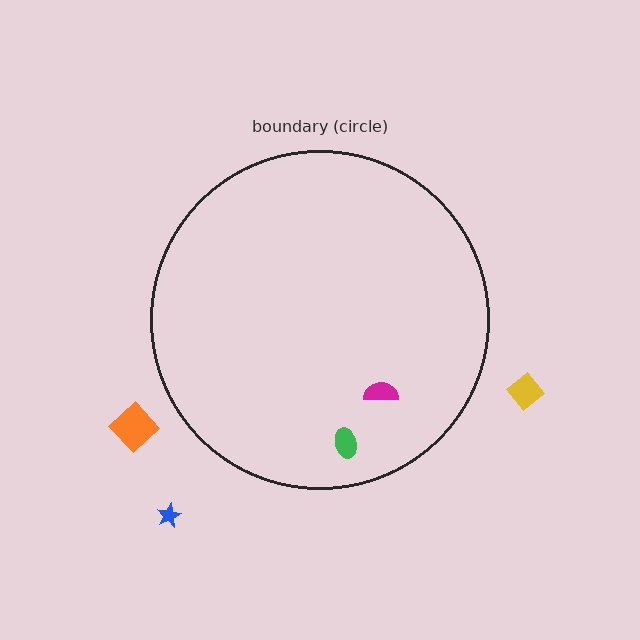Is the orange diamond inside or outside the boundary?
Outside.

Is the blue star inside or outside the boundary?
Outside.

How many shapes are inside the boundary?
2 inside, 3 outside.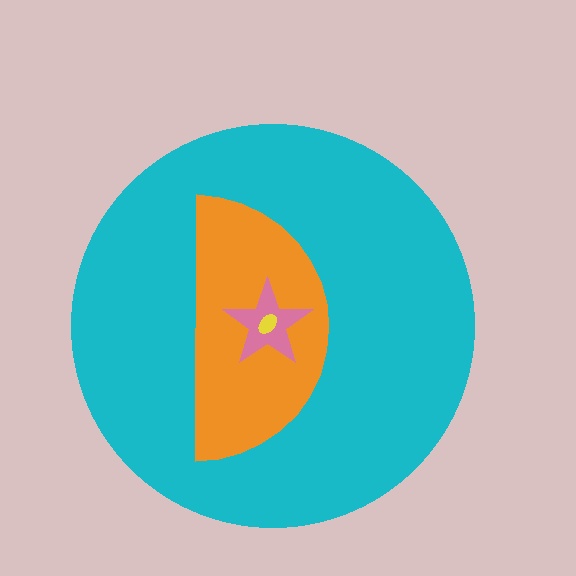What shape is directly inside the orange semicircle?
The pink star.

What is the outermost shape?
The cyan circle.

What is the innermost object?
The yellow ellipse.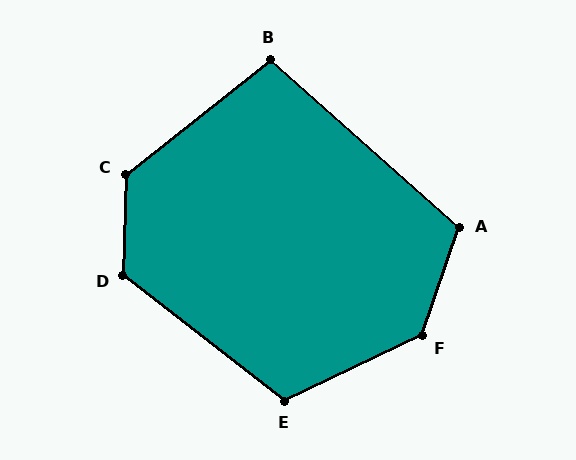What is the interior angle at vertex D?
Approximately 126 degrees (obtuse).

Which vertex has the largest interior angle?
F, at approximately 134 degrees.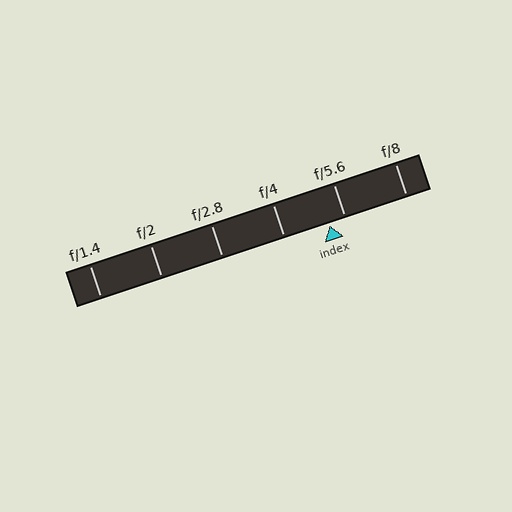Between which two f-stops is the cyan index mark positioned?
The index mark is between f/4 and f/5.6.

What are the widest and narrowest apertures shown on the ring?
The widest aperture shown is f/1.4 and the narrowest is f/8.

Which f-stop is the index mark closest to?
The index mark is closest to f/5.6.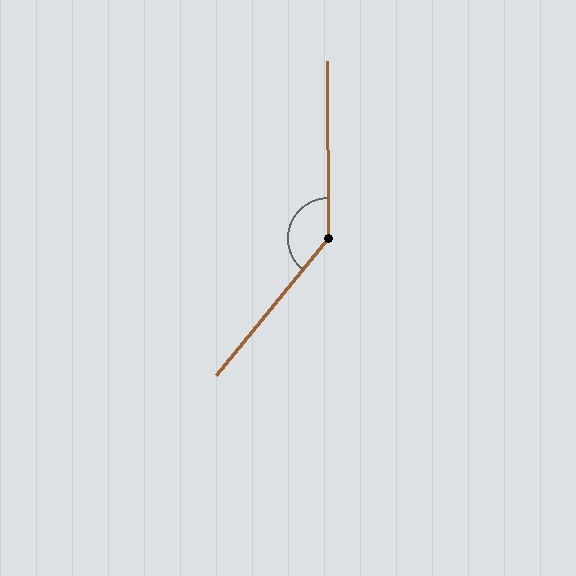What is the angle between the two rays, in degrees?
Approximately 140 degrees.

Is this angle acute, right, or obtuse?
It is obtuse.